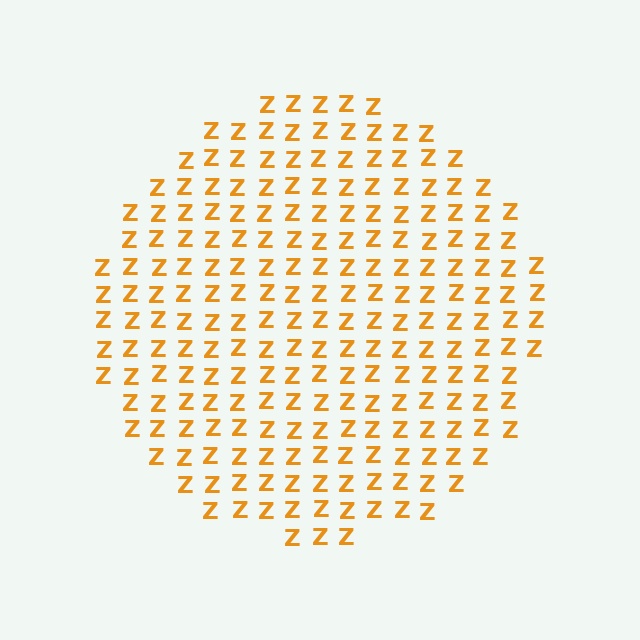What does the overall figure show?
The overall figure shows a circle.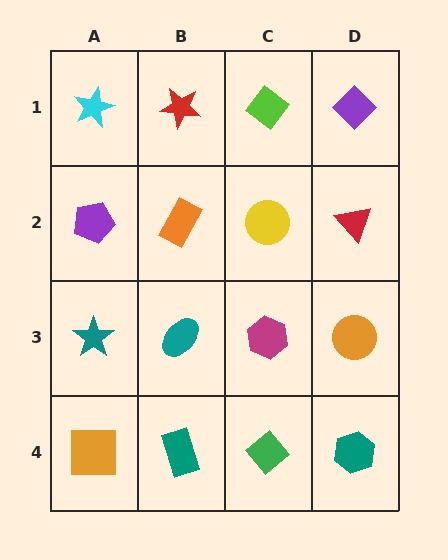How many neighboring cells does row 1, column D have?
2.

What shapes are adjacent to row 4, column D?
An orange circle (row 3, column D), a green diamond (row 4, column C).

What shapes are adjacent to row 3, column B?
An orange rectangle (row 2, column B), a teal rectangle (row 4, column B), a teal star (row 3, column A), a magenta hexagon (row 3, column C).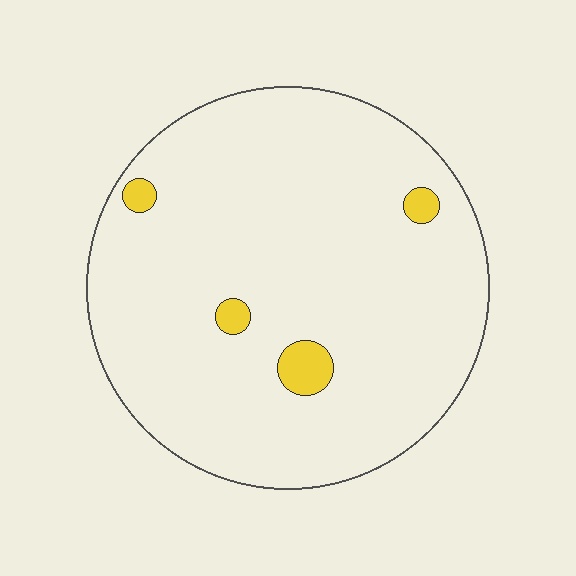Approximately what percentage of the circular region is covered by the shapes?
Approximately 5%.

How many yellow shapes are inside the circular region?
4.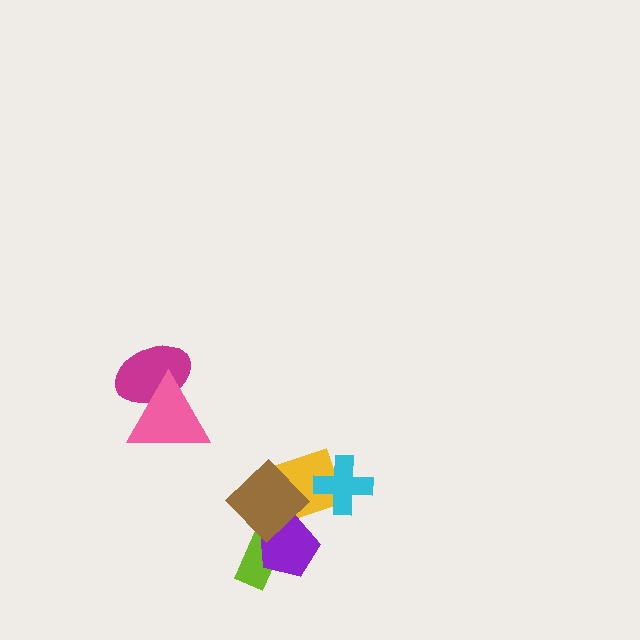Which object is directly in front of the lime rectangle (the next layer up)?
The purple pentagon is directly in front of the lime rectangle.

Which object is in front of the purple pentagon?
The brown diamond is in front of the purple pentagon.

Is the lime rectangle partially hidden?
Yes, it is partially covered by another shape.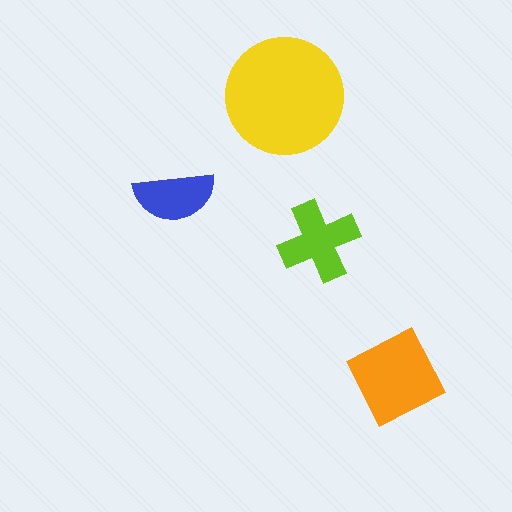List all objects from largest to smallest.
The yellow circle, the orange diamond, the lime cross, the blue semicircle.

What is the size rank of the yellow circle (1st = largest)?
1st.